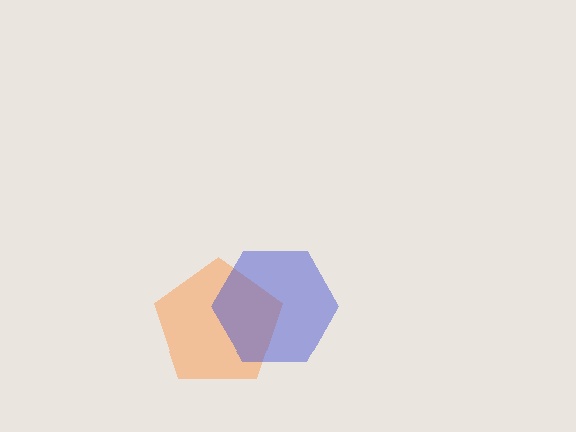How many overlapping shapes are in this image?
There are 2 overlapping shapes in the image.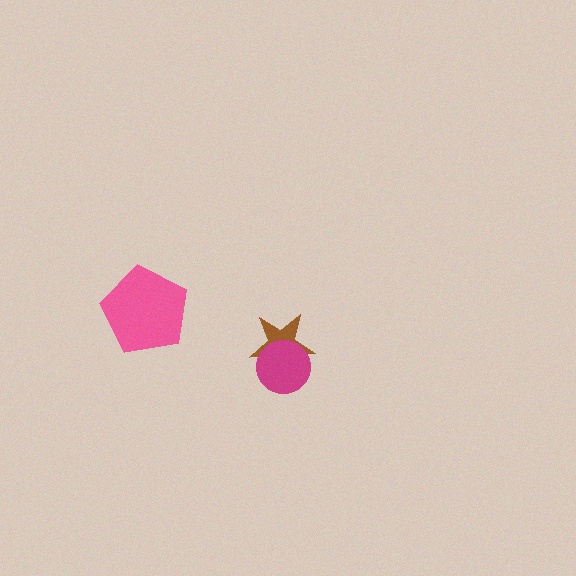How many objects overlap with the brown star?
1 object overlaps with the brown star.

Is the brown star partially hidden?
Yes, it is partially covered by another shape.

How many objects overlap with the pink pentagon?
0 objects overlap with the pink pentagon.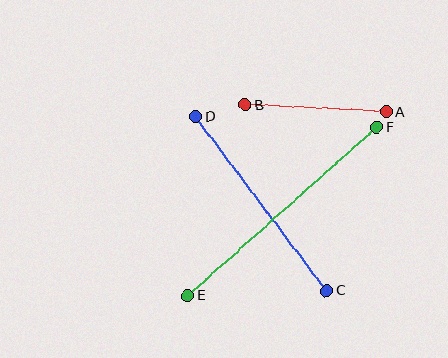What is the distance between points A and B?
The distance is approximately 141 pixels.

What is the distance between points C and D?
The distance is approximately 218 pixels.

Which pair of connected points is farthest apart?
Points E and F are farthest apart.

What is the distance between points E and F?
The distance is approximately 253 pixels.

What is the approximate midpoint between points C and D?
The midpoint is at approximately (261, 204) pixels.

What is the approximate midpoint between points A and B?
The midpoint is at approximately (316, 108) pixels.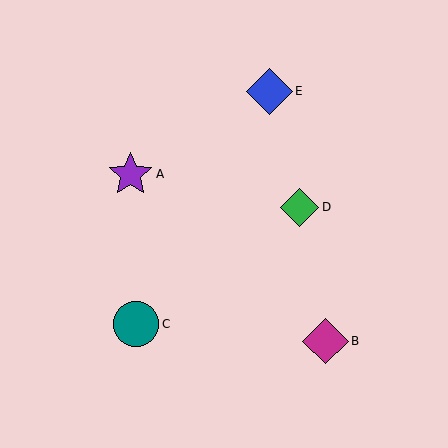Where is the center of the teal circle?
The center of the teal circle is at (136, 324).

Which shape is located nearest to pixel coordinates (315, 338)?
The magenta diamond (labeled B) at (325, 341) is nearest to that location.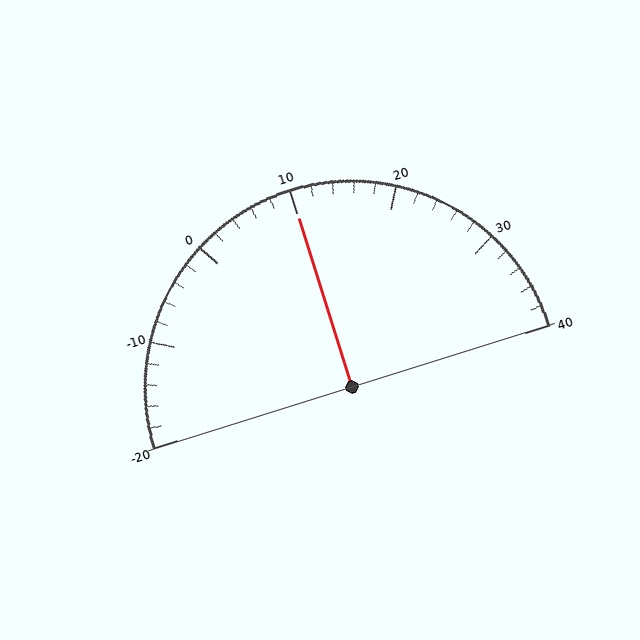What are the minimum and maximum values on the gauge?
The gauge ranges from -20 to 40.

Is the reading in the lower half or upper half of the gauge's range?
The reading is in the upper half of the range (-20 to 40).